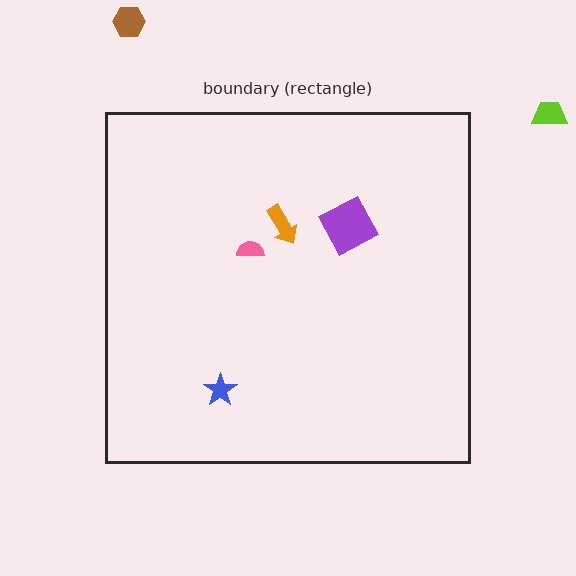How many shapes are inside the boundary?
4 inside, 2 outside.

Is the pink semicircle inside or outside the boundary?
Inside.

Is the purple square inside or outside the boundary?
Inside.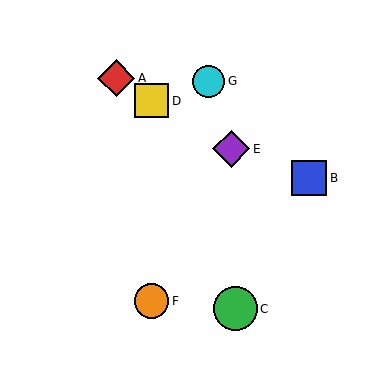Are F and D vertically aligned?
Yes, both are at x≈152.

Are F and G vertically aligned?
No, F is at x≈152 and G is at x≈209.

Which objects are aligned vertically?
Objects D, F are aligned vertically.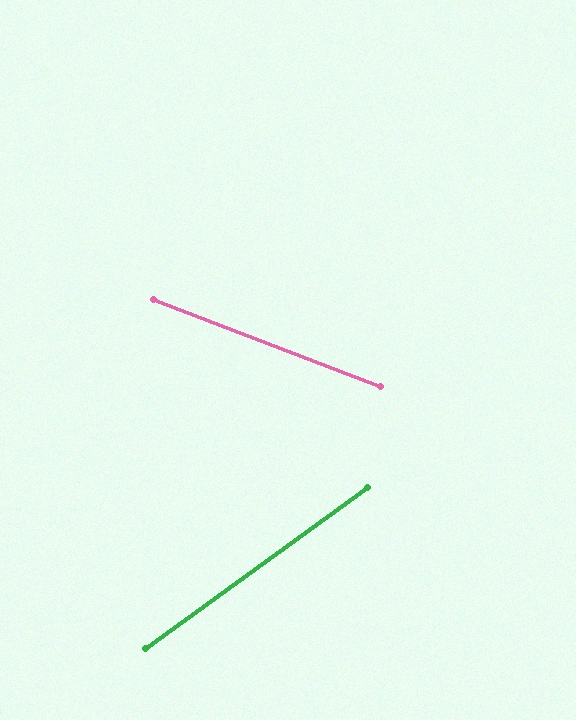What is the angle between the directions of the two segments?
Approximately 57 degrees.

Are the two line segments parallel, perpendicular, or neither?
Neither parallel nor perpendicular — they differ by about 57°.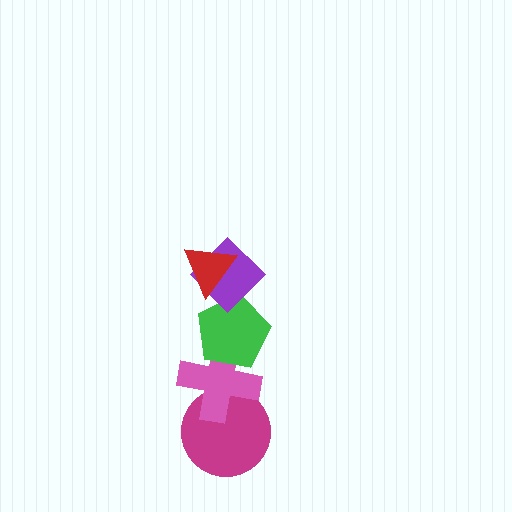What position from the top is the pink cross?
The pink cross is 4th from the top.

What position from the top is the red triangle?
The red triangle is 1st from the top.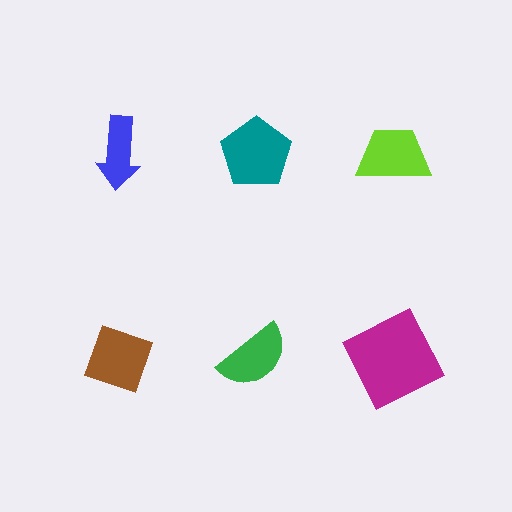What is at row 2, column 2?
A green semicircle.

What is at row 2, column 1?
A brown diamond.